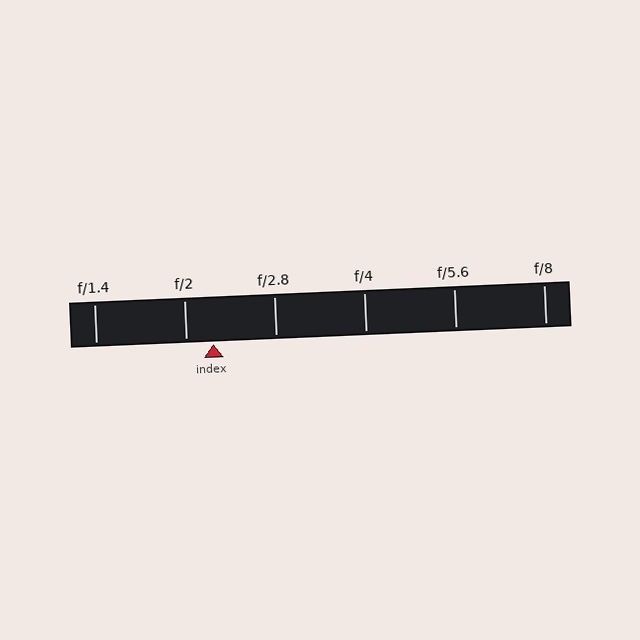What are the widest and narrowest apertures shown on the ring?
The widest aperture shown is f/1.4 and the narrowest is f/8.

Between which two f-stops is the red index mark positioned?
The index mark is between f/2 and f/2.8.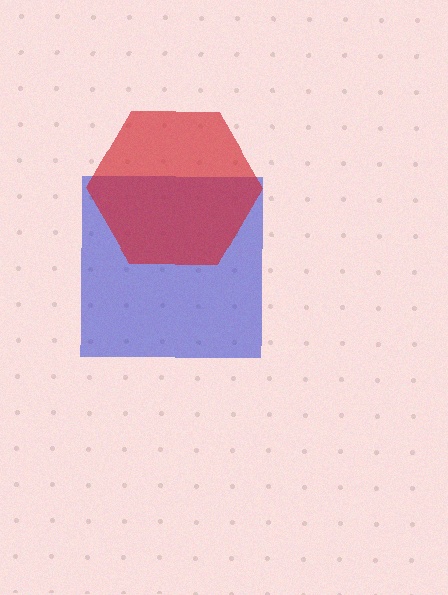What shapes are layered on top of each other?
The layered shapes are: a blue square, a red hexagon.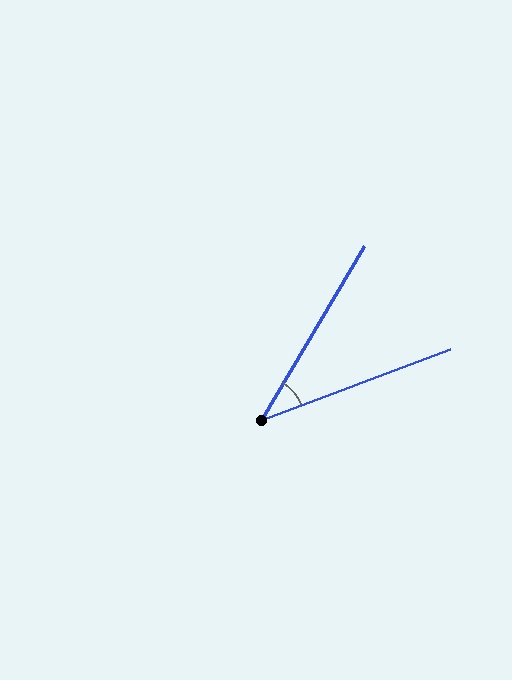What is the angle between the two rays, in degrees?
Approximately 39 degrees.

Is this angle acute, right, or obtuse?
It is acute.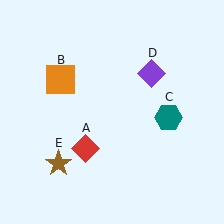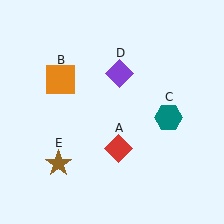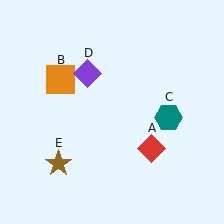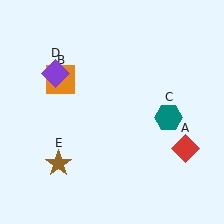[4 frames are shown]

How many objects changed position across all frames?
2 objects changed position: red diamond (object A), purple diamond (object D).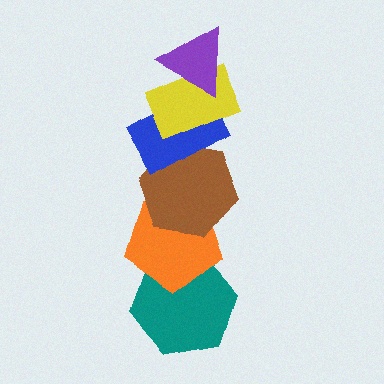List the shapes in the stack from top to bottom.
From top to bottom: the purple triangle, the yellow rectangle, the blue rectangle, the brown hexagon, the orange pentagon, the teal hexagon.